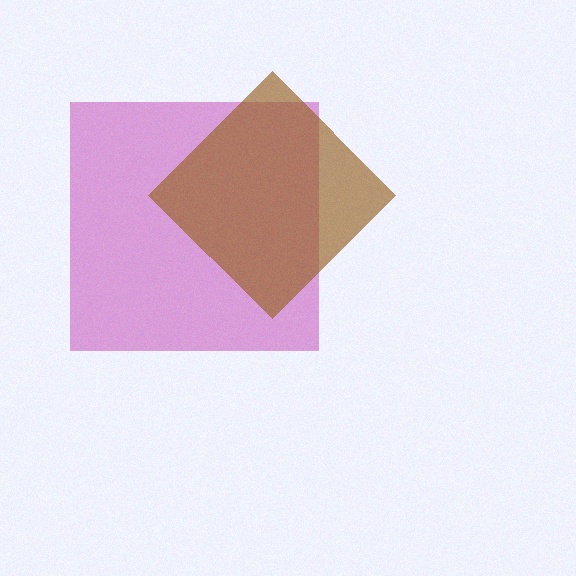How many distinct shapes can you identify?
There are 2 distinct shapes: a magenta square, a brown diamond.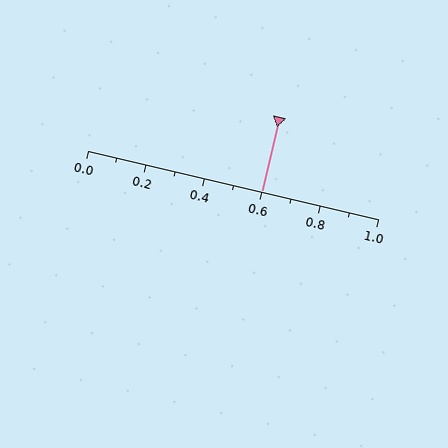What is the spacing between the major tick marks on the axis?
The major ticks are spaced 0.2 apart.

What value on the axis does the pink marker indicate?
The marker indicates approximately 0.6.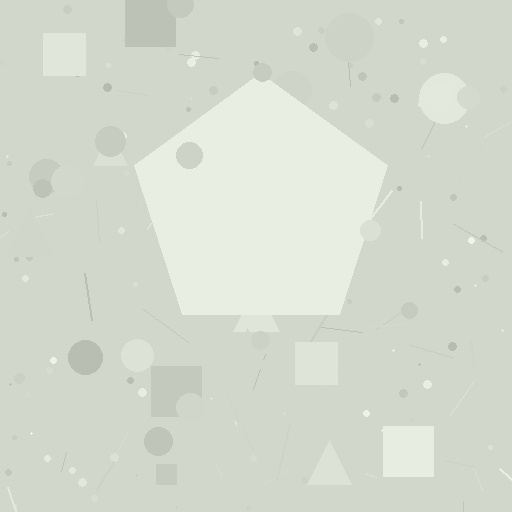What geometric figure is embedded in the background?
A pentagon is embedded in the background.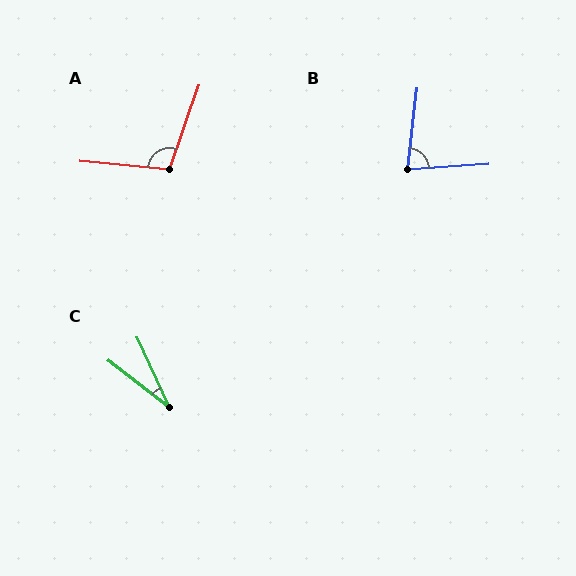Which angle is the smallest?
C, at approximately 28 degrees.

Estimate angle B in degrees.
Approximately 80 degrees.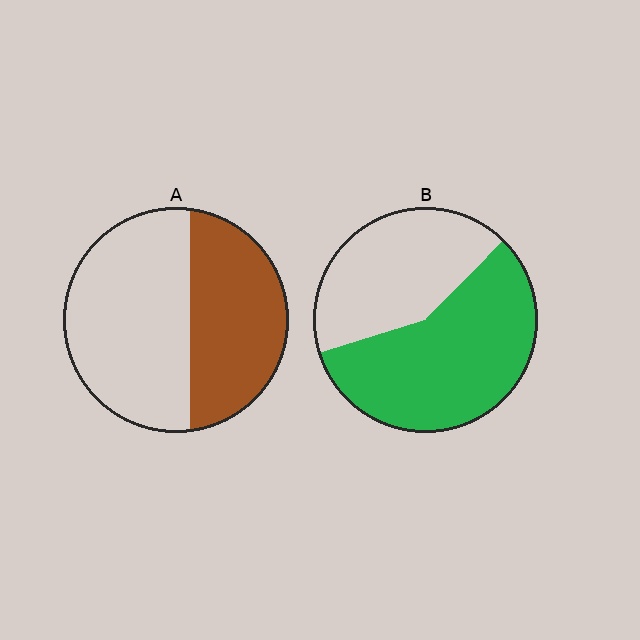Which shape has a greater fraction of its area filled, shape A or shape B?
Shape B.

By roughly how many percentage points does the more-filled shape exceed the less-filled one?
By roughly 15 percentage points (B over A).